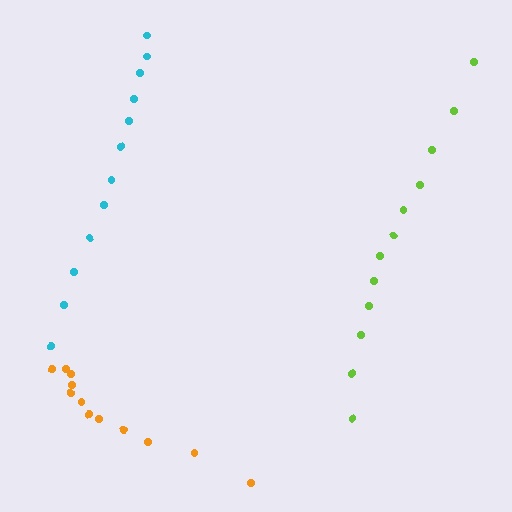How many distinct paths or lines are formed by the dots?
There are 3 distinct paths.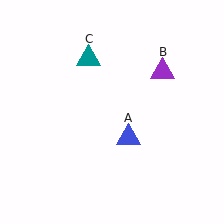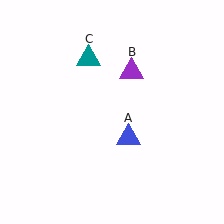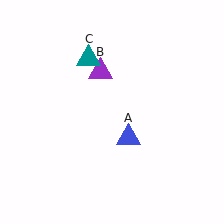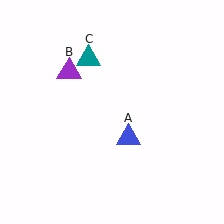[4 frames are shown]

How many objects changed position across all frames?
1 object changed position: purple triangle (object B).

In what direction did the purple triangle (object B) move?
The purple triangle (object B) moved left.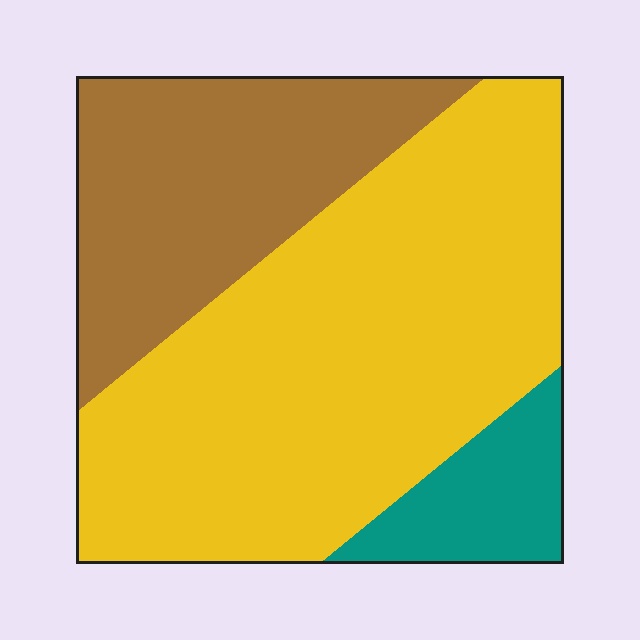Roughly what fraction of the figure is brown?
Brown takes up between a quarter and a half of the figure.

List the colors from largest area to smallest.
From largest to smallest: yellow, brown, teal.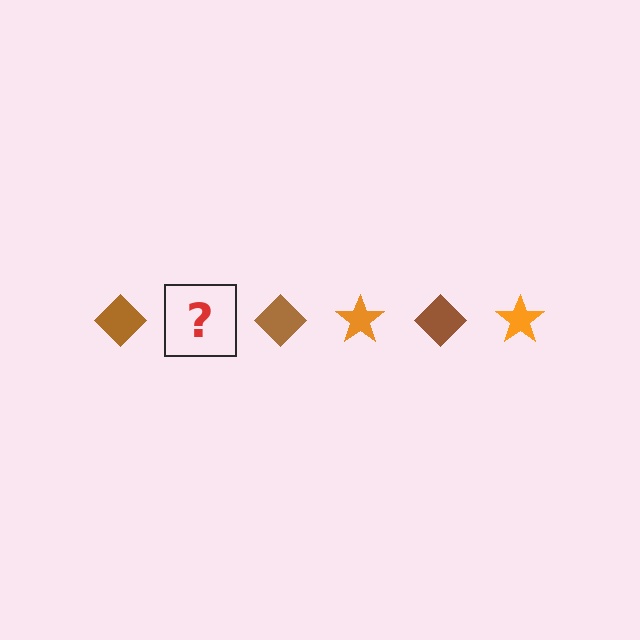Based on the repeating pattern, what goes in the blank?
The blank should be an orange star.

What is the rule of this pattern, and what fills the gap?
The rule is that the pattern alternates between brown diamond and orange star. The gap should be filled with an orange star.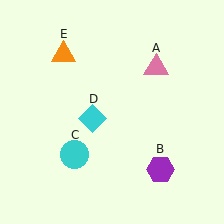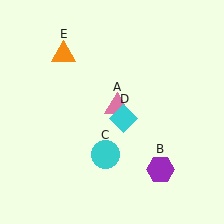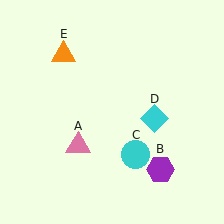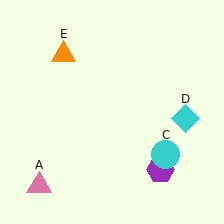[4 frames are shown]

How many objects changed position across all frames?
3 objects changed position: pink triangle (object A), cyan circle (object C), cyan diamond (object D).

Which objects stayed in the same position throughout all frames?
Purple hexagon (object B) and orange triangle (object E) remained stationary.